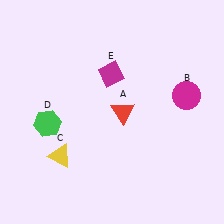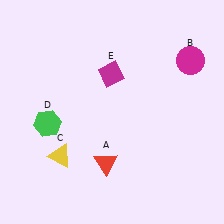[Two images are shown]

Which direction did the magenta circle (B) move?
The magenta circle (B) moved up.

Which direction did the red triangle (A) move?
The red triangle (A) moved down.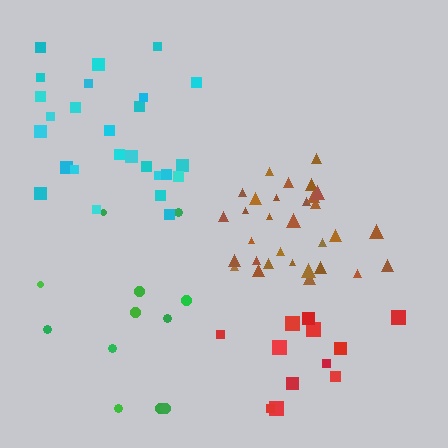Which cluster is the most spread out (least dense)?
Green.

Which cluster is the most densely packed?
Brown.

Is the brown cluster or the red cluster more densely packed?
Brown.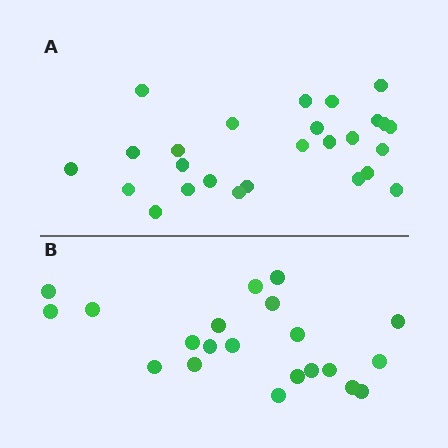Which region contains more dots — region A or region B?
Region A (the top region) has more dots.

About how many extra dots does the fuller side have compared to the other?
Region A has about 5 more dots than region B.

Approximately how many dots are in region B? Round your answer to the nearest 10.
About 20 dots. (The exact count is 21, which rounds to 20.)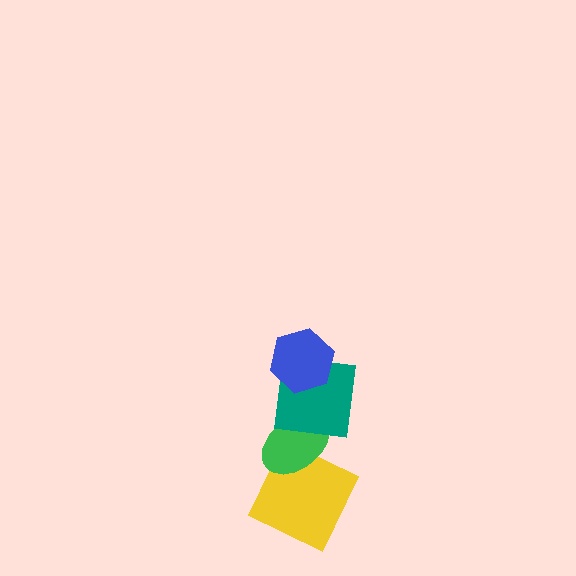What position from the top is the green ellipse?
The green ellipse is 3rd from the top.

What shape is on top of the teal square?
The blue hexagon is on top of the teal square.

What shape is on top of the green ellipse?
The teal square is on top of the green ellipse.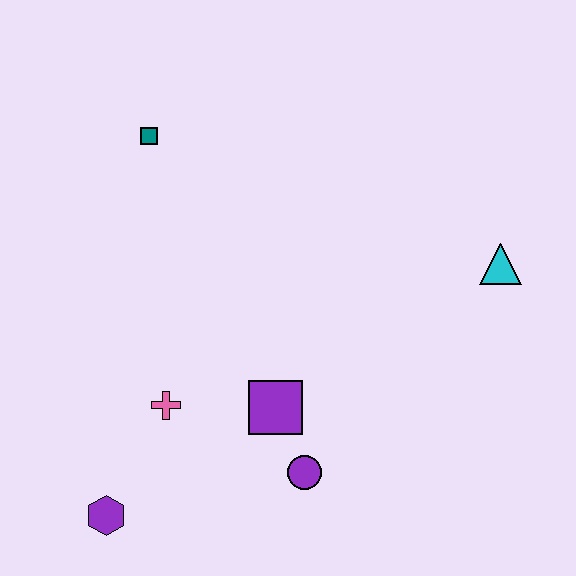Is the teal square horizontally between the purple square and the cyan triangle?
No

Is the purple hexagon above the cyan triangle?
No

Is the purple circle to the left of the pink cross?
No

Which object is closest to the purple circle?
The purple square is closest to the purple circle.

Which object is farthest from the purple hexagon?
The cyan triangle is farthest from the purple hexagon.